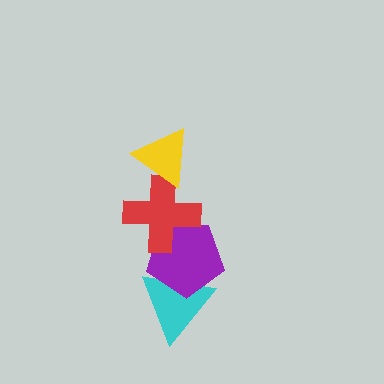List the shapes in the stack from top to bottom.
From top to bottom: the yellow triangle, the red cross, the purple pentagon, the cyan triangle.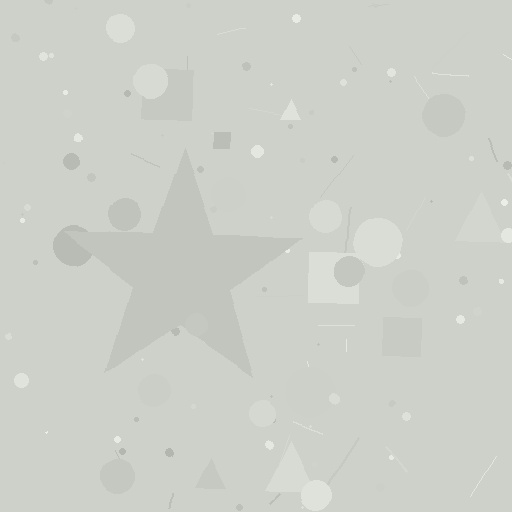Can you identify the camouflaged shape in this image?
The camouflaged shape is a star.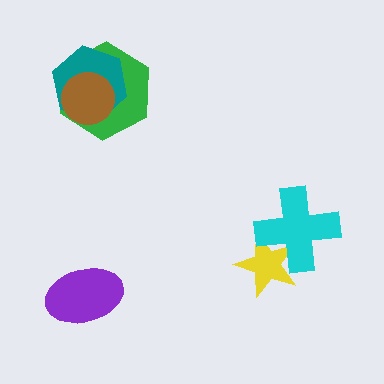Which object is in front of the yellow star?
The cyan cross is in front of the yellow star.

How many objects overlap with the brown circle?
2 objects overlap with the brown circle.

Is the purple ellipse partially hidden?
No, no other shape covers it.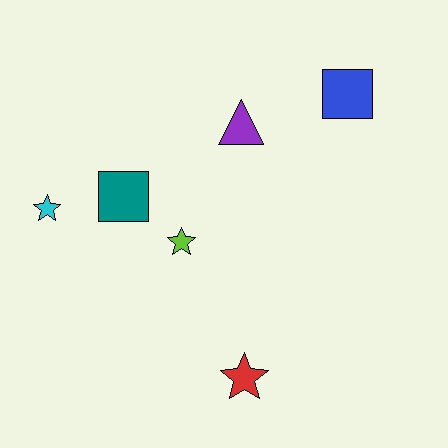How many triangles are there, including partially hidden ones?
There is 1 triangle.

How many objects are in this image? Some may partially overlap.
There are 6 objects.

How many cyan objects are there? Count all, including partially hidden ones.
There is 1 cyan object.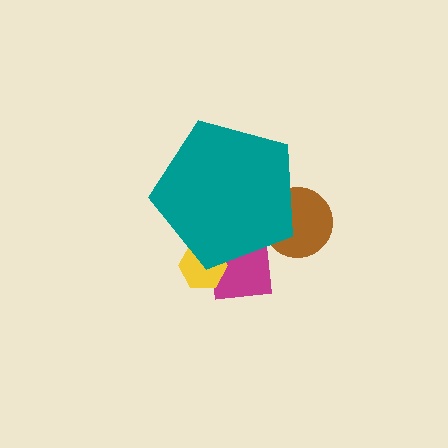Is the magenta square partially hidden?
Yes, the magenta square is partially hidden behind the teal pentagon.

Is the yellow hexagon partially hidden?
Yes, the yellow hexagon is partially hidden behind the teal pentagon.